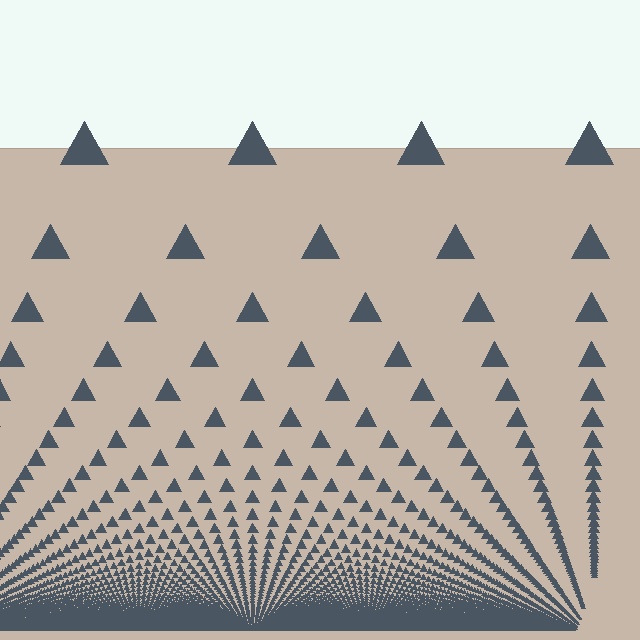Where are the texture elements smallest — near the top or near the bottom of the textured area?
Near the bottom.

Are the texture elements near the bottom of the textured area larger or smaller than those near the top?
Smaller. The gradient is inverted — elements near the bottom are smaller and denser.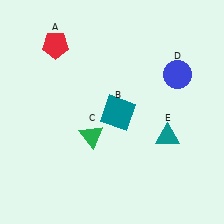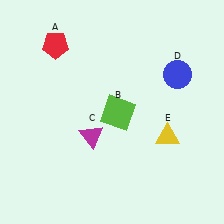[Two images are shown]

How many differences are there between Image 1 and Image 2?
There are 3 differences between the two images.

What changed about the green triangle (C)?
In Image 1, C is green. In Image 2, it changed to magenta.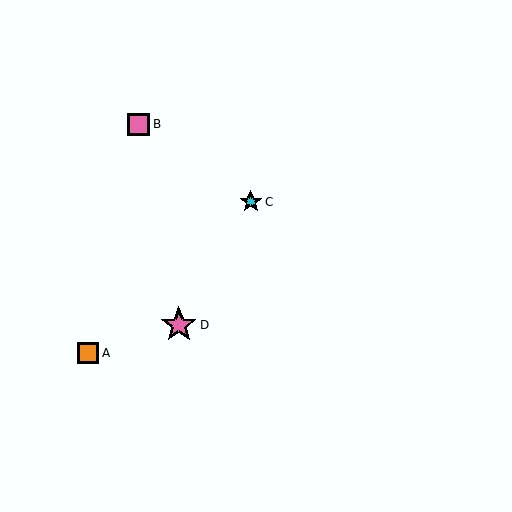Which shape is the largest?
The pink star (labeled D) is the largest.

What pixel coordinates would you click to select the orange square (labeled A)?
Click at (88, 353) to select the orange square A.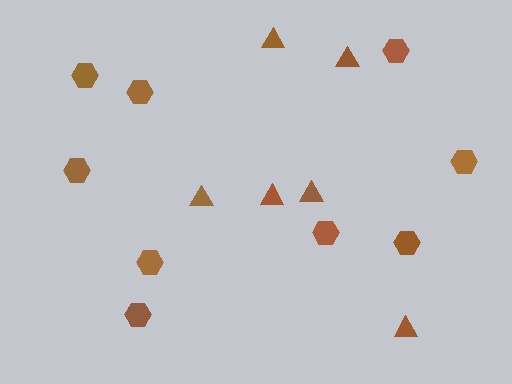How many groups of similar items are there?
There are 2 groups: one group of triangles (6) and one group of hexagons (9).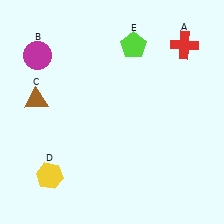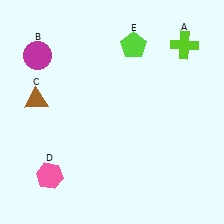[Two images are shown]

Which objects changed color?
A changed from red to lime. D changed from yellow to pink.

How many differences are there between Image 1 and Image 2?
There are 2 differences between the two images.